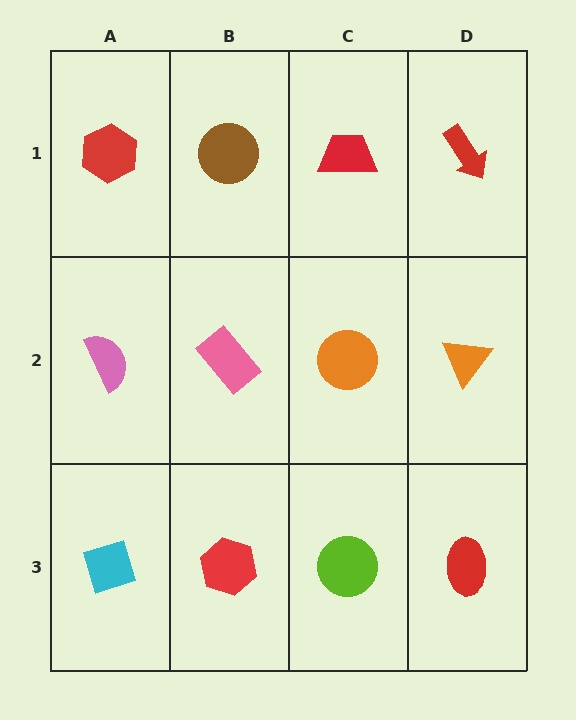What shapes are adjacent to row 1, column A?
A pink semicircle (row 2, column A), a brown circle (row 1, column B).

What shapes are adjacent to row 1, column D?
An orange triangle (row 2, column D), a red trapezoid (row 1, column C).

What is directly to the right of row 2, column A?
A pink rectangle.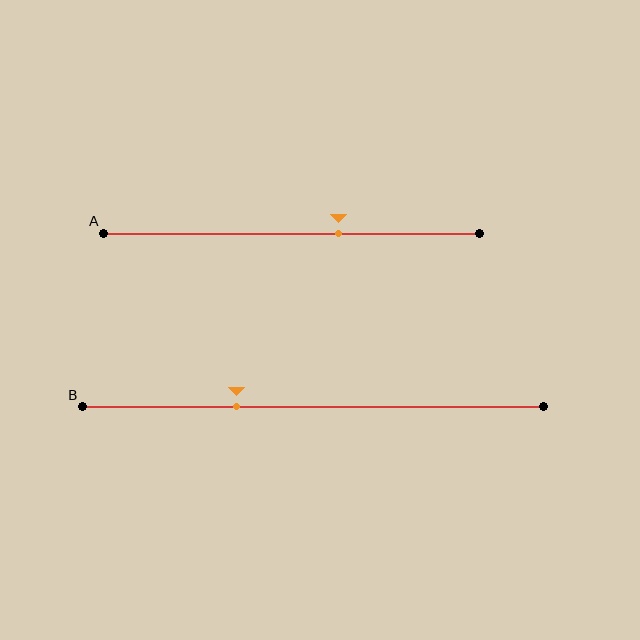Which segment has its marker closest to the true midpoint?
Segment A has its marker closest to the true midpoint.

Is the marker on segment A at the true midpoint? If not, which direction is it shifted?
No, the marker on segment A is shifted to the right by about 12% of the segment length.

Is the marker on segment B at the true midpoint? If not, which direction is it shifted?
No, the marker on segment B is shifted to the left by about 17% of the segment length.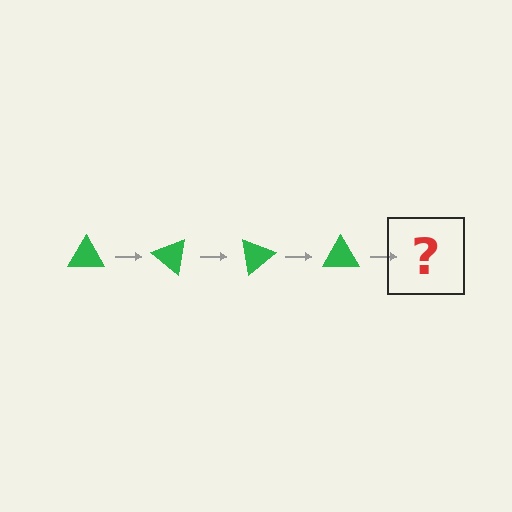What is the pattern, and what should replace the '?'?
The pattern is that the triangle rotates 40 degrees each step. The '?' should be a green triangle rotated 160 degrees.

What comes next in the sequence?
The next element should be a green triangle rotated 160 degrees.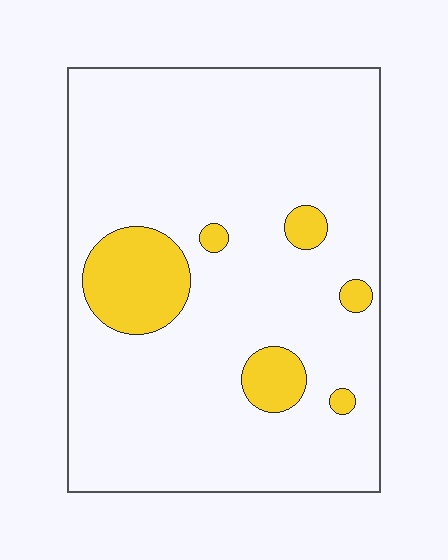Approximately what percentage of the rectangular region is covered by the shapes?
Approximately 10%.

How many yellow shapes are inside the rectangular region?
6.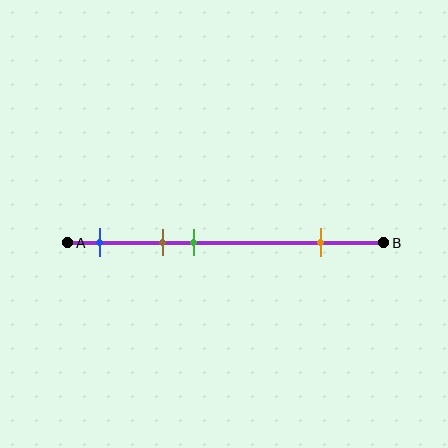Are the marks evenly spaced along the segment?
No, the marks are not evenly spaced.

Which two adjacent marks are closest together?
The brown and green marks are the closest adjacent pair.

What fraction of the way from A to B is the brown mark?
The brown mark is approximately 30% (0.3) of the way from A to B.